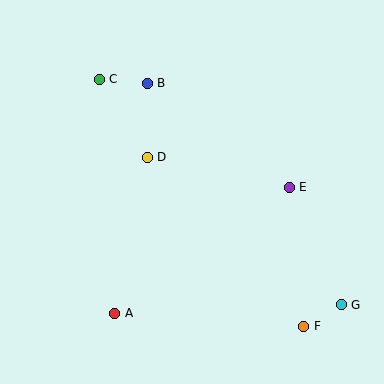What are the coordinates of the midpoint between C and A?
The midpoint between C and A is at (107, 196).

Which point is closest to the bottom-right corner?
Point G is closest to the bottom-right corner.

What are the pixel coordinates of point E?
Point E is at (289, 187).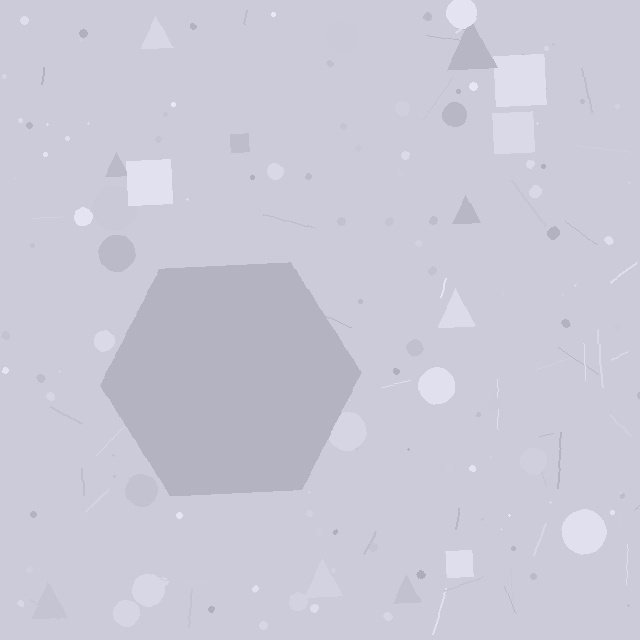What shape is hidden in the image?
A hexagon is hidden in the image.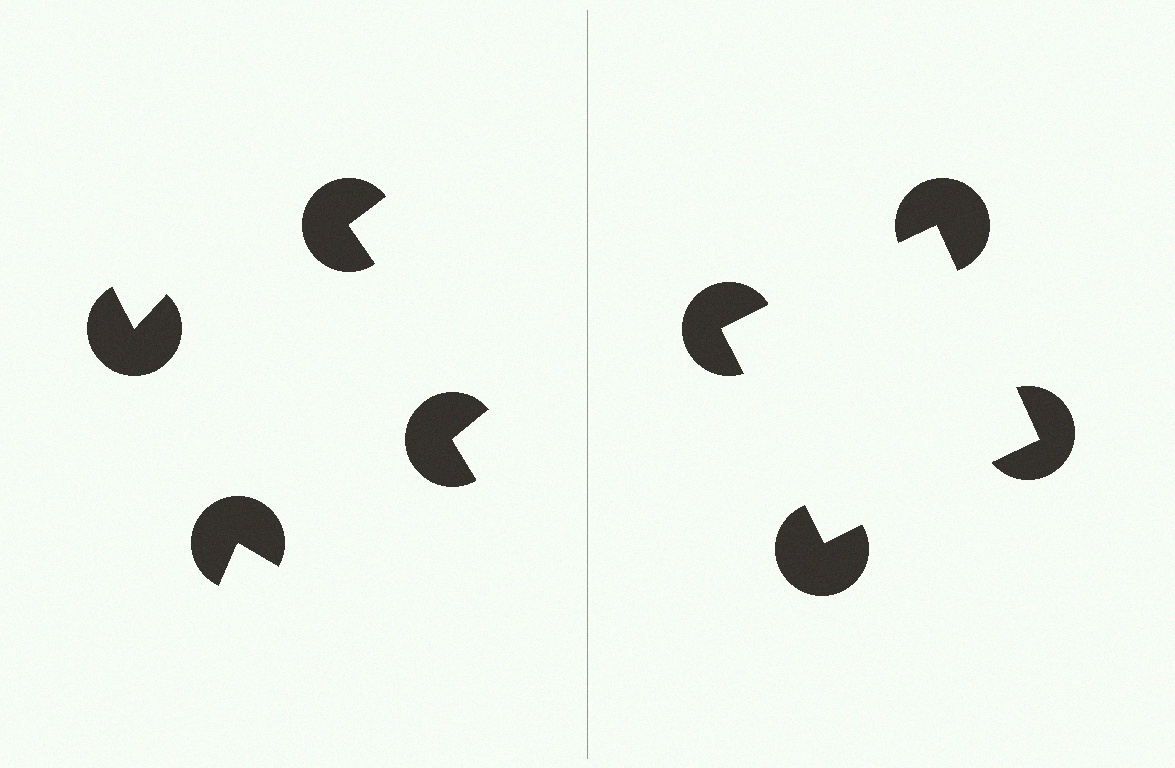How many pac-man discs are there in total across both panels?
8 — 4 on each side.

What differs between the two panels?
The pac-man discs are positioned identically on both sides; only the wedge orientations differ. On the right they align to a square; on the left they are misaligned.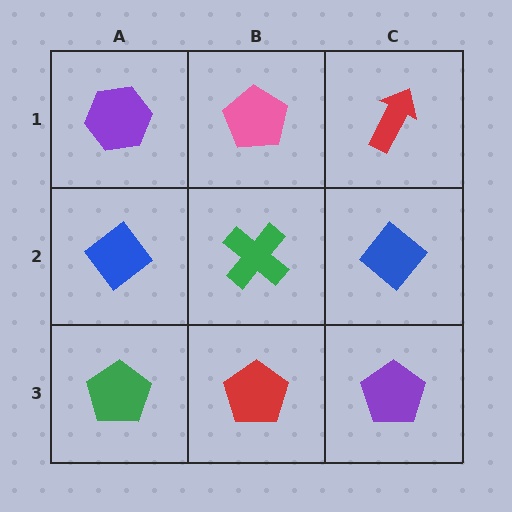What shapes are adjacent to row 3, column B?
A green cross (row 2, column B), a green pentagon (row 3, column A), a purple pentagon (row 3, column C).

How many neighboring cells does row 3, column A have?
2.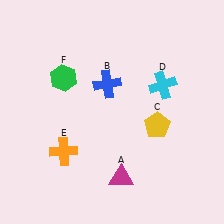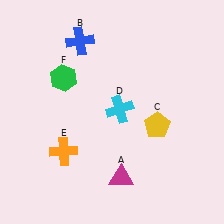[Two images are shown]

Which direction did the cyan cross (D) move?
The cyan cross (D) moved left.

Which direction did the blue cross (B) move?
The blue cross (B) moved up.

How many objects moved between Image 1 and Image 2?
2 objects moved between the two images.